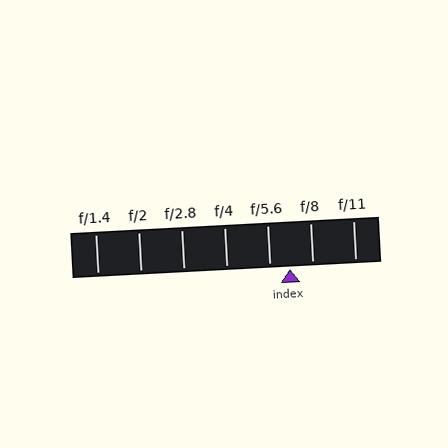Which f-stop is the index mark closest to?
The index mark is closest to f/5.6.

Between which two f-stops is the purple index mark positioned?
The index mark is between f/5.6 and f/8.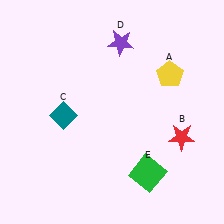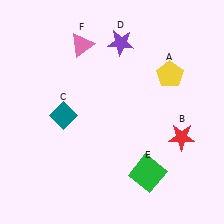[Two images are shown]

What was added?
A pink triangle (F) was added in Image 2.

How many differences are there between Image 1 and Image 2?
There is 1 difference between the two images.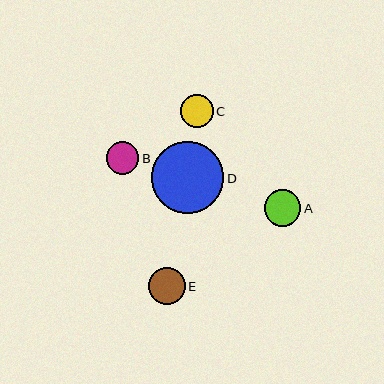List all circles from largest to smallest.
From largest to smallest: D, E, A, C, B.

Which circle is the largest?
Circle D is the largest with a size of approximately 72 pixels.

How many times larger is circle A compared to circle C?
Circle A is approximately 1.1 times the size of circle C.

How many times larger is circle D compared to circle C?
Circle D is approximately 2.2 times the size of circle C.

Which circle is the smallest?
Circle B is the smallest with a size of approximately 33 pixels.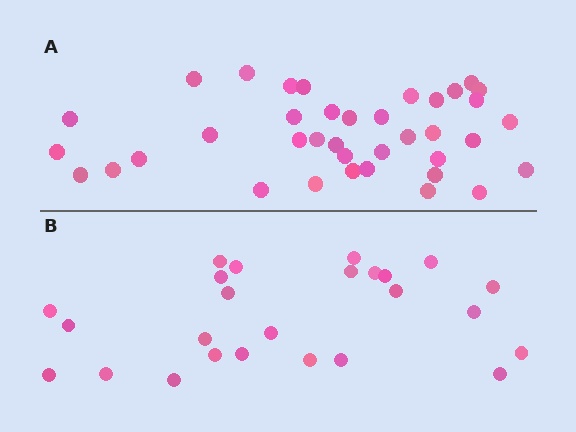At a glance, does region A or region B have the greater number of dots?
Region A (the top region) has more dots.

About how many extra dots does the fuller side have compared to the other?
Region A has approximately 15 more dots than region B.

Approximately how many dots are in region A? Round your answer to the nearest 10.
About 40 dots. (The exact count is 38, which rounds to 40.)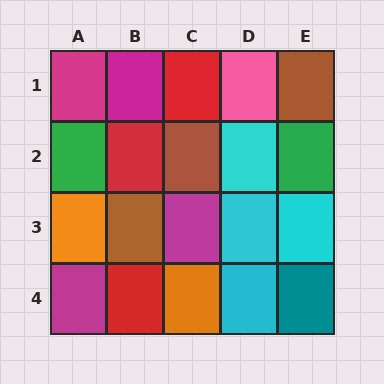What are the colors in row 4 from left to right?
Magenta, red, orange, cyan, teal.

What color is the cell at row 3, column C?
Magenta.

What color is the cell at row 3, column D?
Cyan.